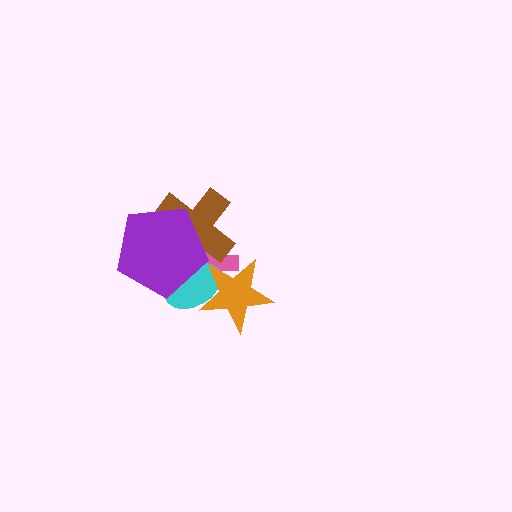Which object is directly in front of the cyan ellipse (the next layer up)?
The brown cross is directly in front of the cyan ellipse.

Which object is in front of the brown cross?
The purple pentagon is in front of the brown cross.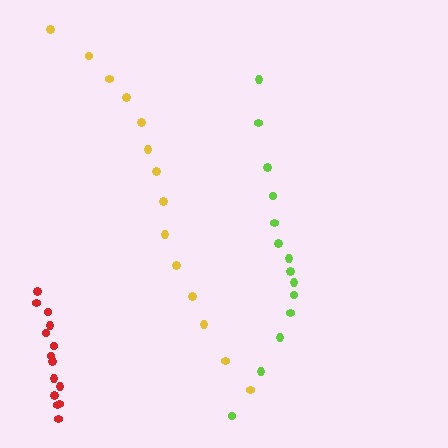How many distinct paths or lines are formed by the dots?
There are 3 distinct paths.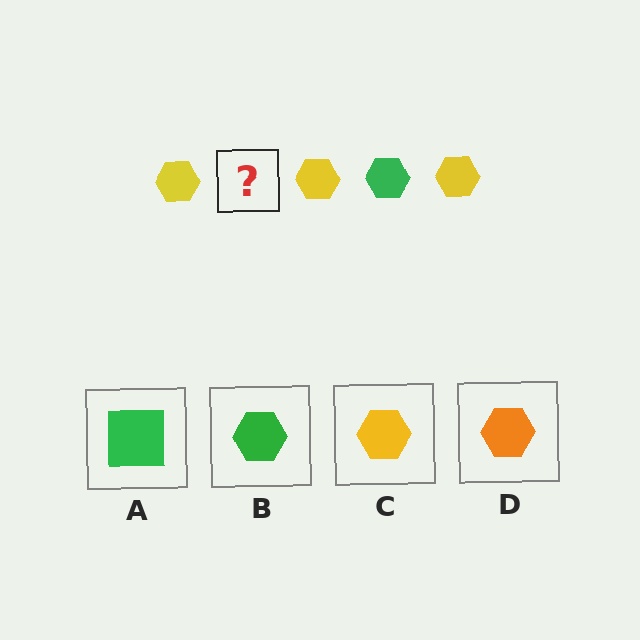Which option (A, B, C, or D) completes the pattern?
B.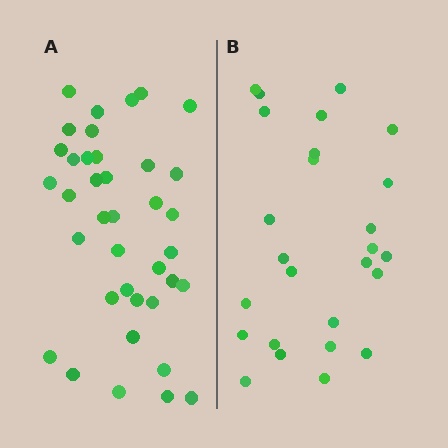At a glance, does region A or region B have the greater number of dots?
Region A (the left region) has more dots.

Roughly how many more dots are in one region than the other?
Region A has roughly 12 or so more dots than region B.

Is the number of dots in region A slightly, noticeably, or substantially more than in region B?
Region A has substantially more. The ratio is roughly 1.5 to 1.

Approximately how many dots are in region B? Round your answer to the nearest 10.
About 30 dots. (The exact count is 26, which rounds to 30.)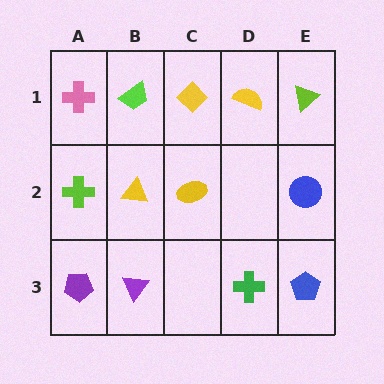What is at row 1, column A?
A pink cross.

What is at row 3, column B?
A purple triangle.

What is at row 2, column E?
A blue circle.